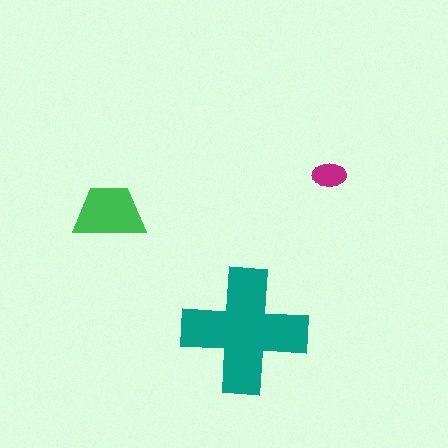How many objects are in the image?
There are 3 objects in the image.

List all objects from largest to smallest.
The teal cross, the green trapezoid, the magenta ellipse.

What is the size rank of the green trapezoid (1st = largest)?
2nd.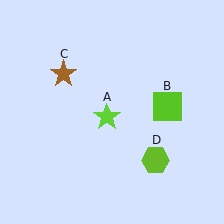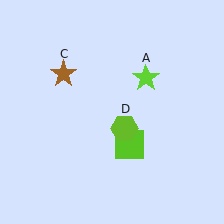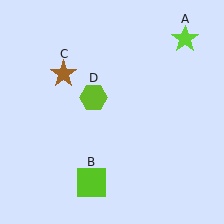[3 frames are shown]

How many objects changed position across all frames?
3 objects changed position: lime star (object A), lime square (object B), lime hexagon (object D).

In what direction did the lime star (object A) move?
The lime star (object A) moved up and to the right.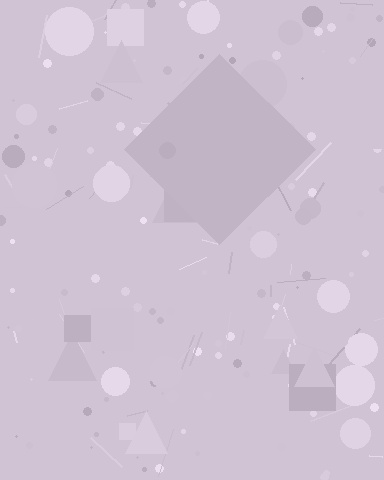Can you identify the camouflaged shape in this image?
The camouflaged shape is a diamond.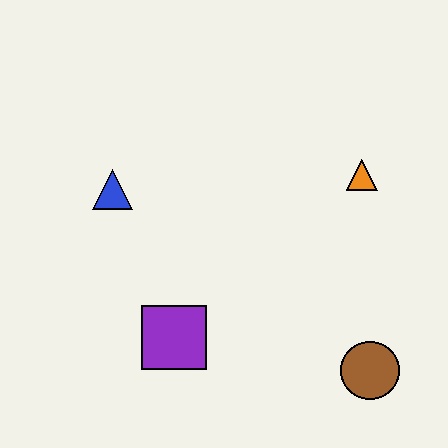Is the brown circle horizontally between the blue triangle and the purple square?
No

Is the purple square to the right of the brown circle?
No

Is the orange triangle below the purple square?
No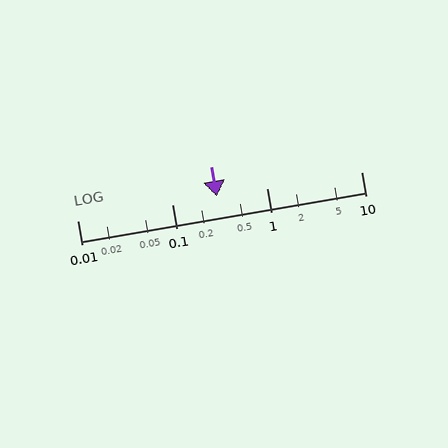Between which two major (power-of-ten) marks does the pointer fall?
The pointer is between 0.1 and 1.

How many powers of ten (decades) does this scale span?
The scale spans 3 decades, from 0.01 to 10.